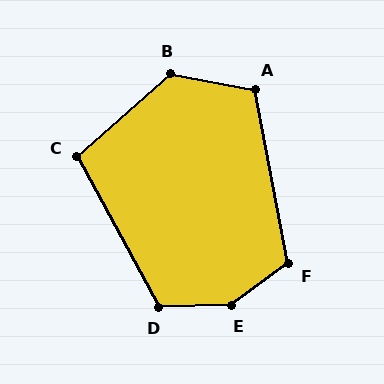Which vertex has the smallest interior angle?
C, at approximately 103 degrees.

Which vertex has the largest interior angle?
E, at approximately 145 degrees.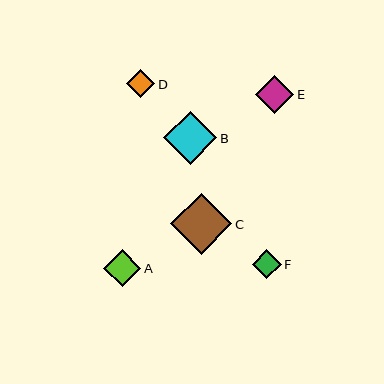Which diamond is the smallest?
Diamond D is the smallest with a size of approximately 28 pixels.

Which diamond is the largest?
Diamond C is the largest with a size of approximately 62 pixels.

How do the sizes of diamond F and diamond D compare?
Diamond F and diamond D are approximately the same size.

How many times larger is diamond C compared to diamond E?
Diamond C is approximately 1.6 times the size of diamond E.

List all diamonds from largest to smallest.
From largest to smallest: C, B, E, A, F, D.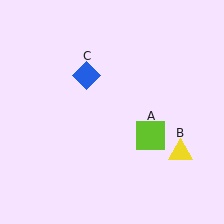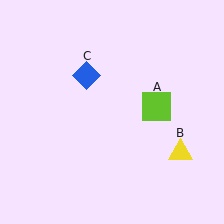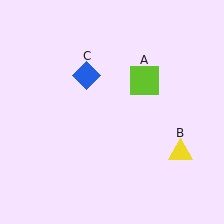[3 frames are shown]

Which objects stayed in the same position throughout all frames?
Yellow triangle (object B) and blue diamond (object C) remained stationary.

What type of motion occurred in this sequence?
The lime square (object A) rotated counterclockwise around the center of the scene.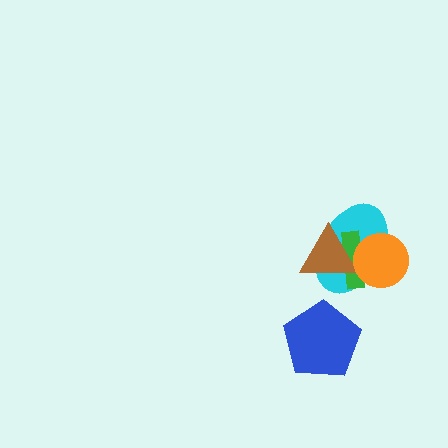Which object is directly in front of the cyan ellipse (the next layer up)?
The green cross is directly in front of the cyan ellipse.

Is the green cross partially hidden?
Yes, it is partially covered by another shape.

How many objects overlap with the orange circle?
3 objects overlap with the orange circle.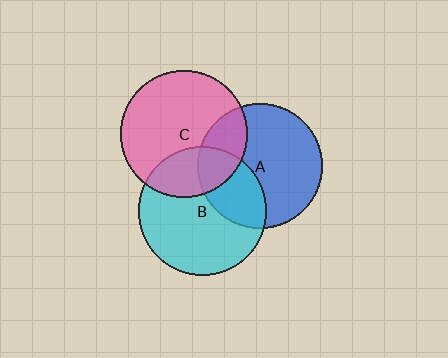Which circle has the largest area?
Circle B (cyan).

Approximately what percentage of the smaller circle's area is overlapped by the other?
Approximately 25%.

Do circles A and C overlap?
Yes.